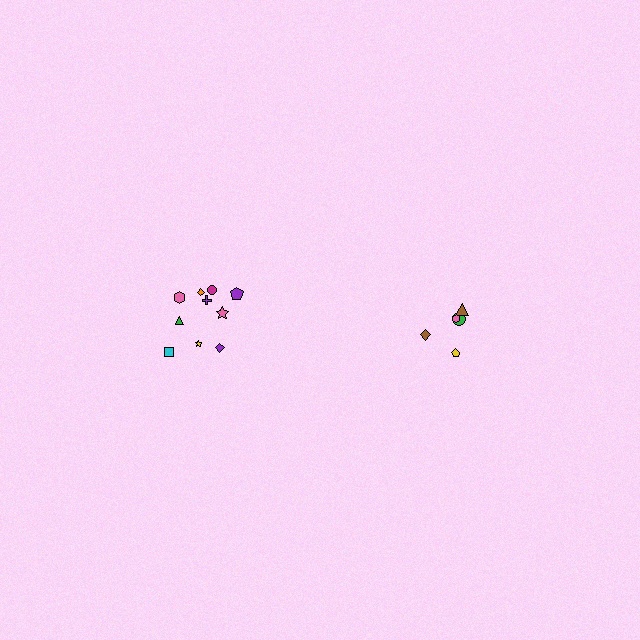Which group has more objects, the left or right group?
The left group.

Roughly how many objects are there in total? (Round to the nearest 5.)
Roughly 15 objects in total.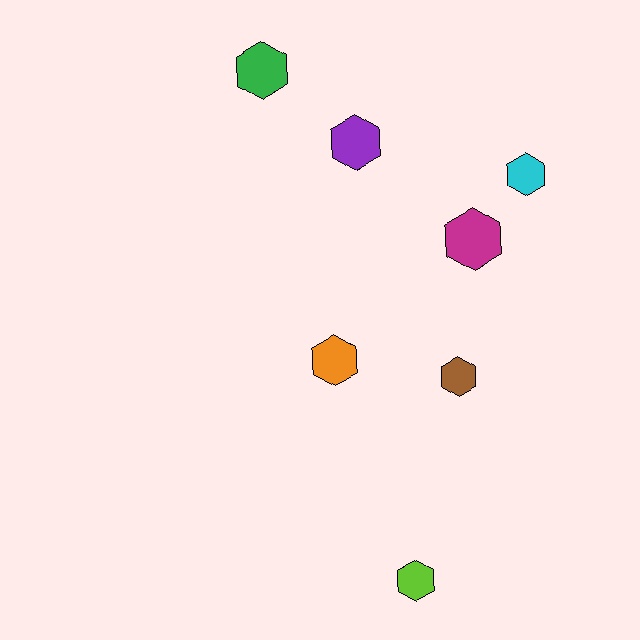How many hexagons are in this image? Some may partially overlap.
There are 7 hexagons.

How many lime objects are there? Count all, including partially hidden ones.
There is 1 lime object.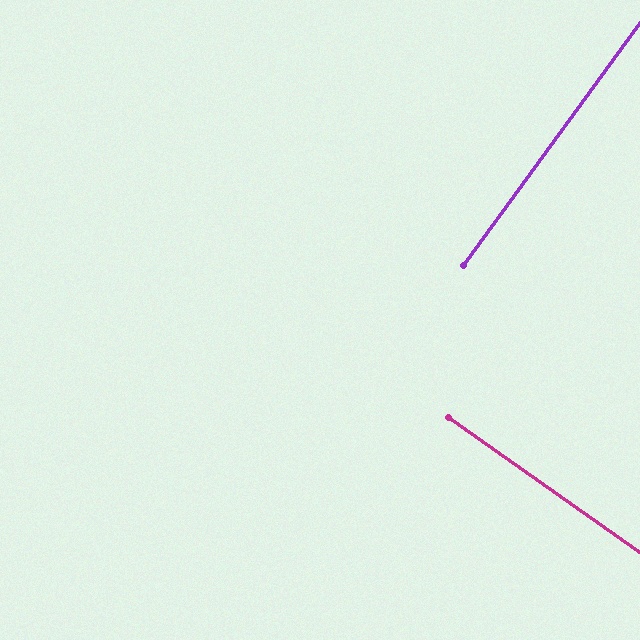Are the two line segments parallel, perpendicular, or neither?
Perpendicular — they meet at approximately 89°.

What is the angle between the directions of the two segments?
Approximately 89 degrees.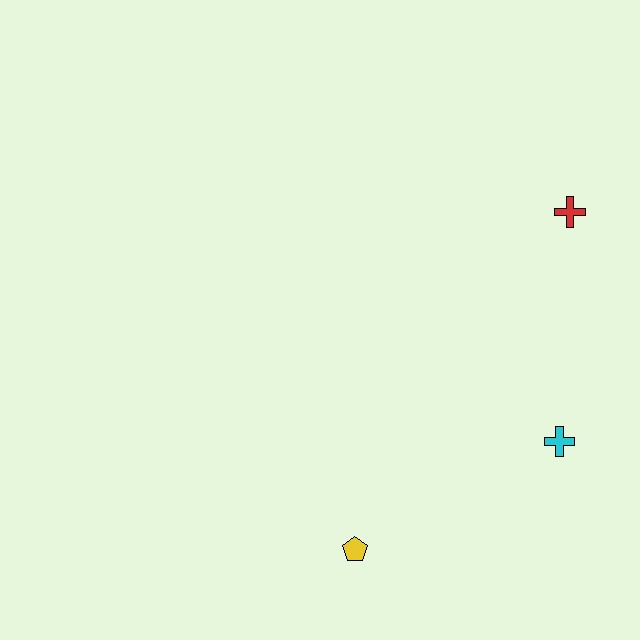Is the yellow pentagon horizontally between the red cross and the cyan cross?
No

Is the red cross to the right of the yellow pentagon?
Yes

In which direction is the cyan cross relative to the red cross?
The cyan cross is below the red cross.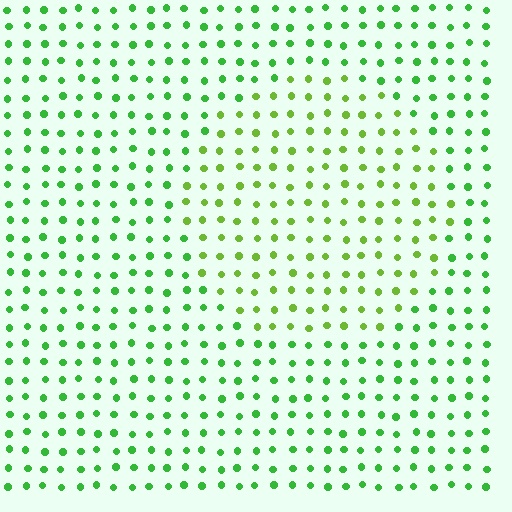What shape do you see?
I see a circle.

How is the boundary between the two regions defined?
The boundary is defined purely by a slight shift in hue (about 28 degrees). Spacing, size, and orientation are identical on both sides.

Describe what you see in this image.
The image is filled with small green elements in a uniform arrangement. A circle-shaped region is visible where the elements are tinted to a slightly different hue, forming a subtle color boundary.